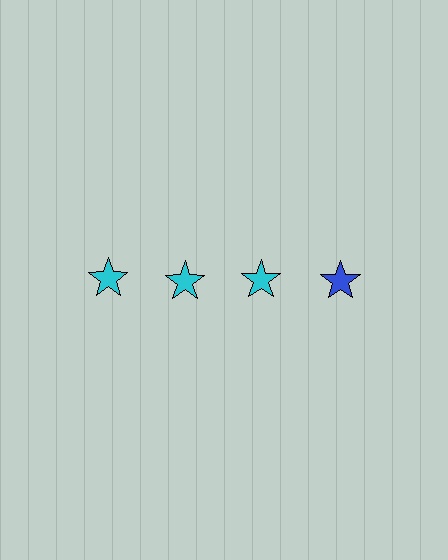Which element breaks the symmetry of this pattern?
The blue star in the top row, second from right column breaks the symmetry. All other shapes are cyan stars.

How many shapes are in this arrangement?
There are 4 shapes arranged in a grid pattern.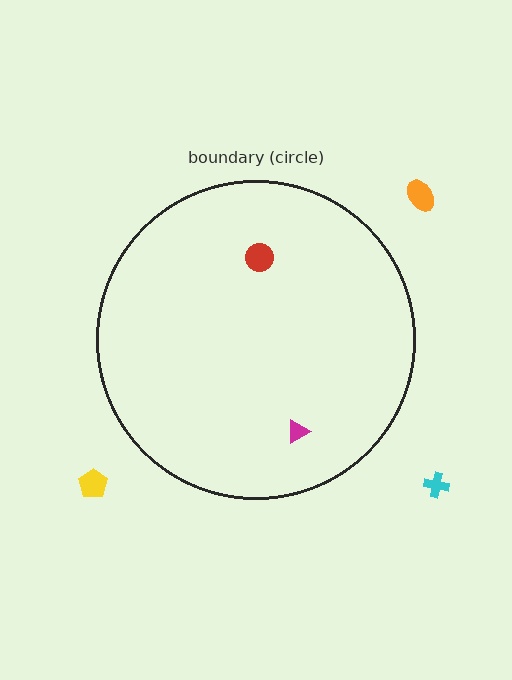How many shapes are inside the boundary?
2 inside, 3 outside.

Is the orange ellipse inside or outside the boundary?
Outside.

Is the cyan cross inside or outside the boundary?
Outside.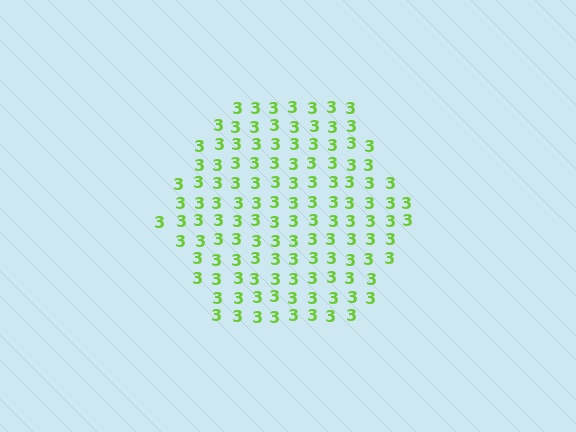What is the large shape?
The large shape is a hexagon.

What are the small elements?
The small elements are digit 3's.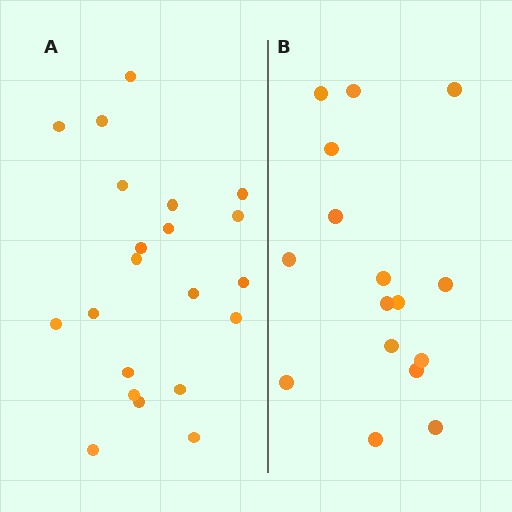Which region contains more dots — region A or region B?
Region A (the left region) has more dots.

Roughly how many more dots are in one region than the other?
Region A has about 5 more dots than region B.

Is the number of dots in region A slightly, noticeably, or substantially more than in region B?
Region A has noticeably more, but not dramatically so. The ratio is roughly 1.3 to 1.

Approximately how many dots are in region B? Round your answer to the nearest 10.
About 20 dots. (The exact count is 16, which rounds to 20.)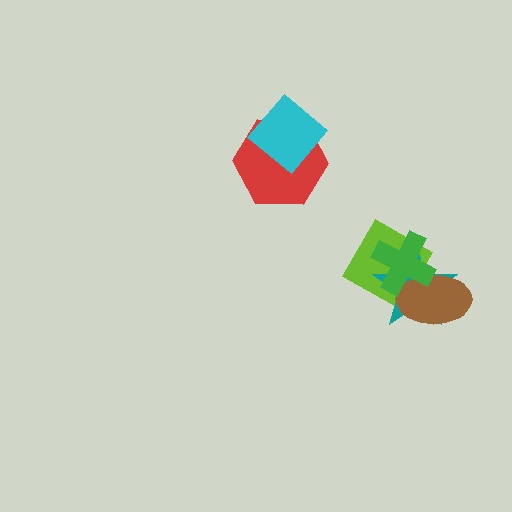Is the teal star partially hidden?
Yes, it is partially covered by another shape.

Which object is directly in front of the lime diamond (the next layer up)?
The teal star is directly in front of the lime diamond.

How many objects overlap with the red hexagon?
1 object overlaps with the red hexagon.